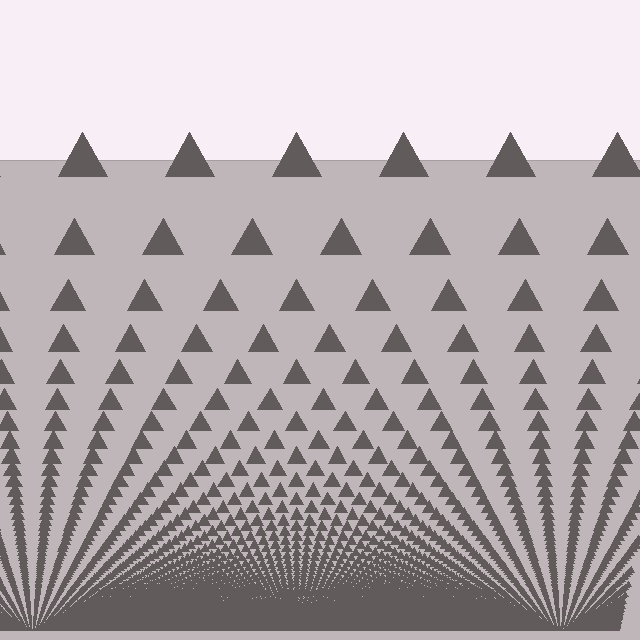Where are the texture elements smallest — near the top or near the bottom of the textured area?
Near the bottom.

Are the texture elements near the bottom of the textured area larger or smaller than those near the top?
Smaller. The gradient is inverted — elements near the bottom are smaller and denser.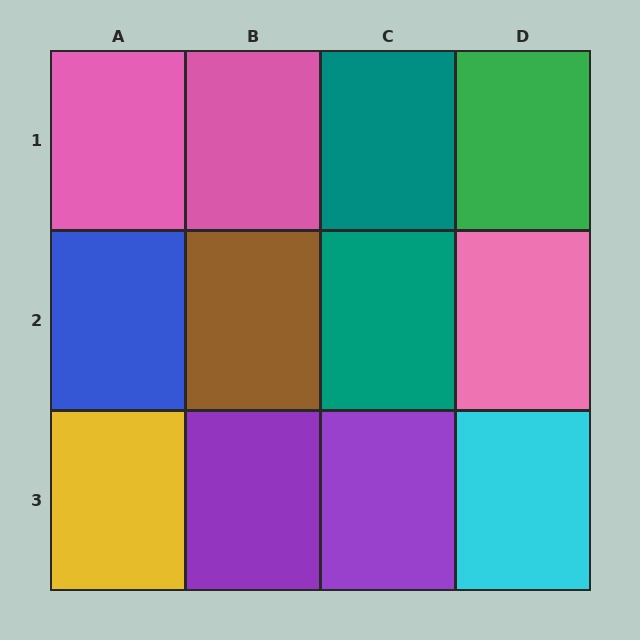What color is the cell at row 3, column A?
Yellow.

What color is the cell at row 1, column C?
Teal.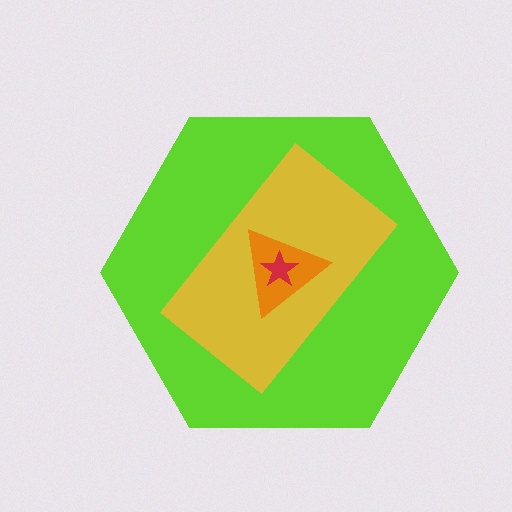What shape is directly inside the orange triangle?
The red star.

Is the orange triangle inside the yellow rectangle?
Yes.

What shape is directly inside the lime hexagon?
The yellow rectangle.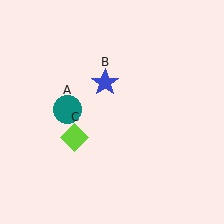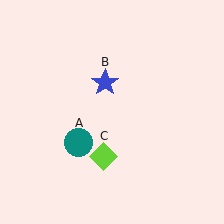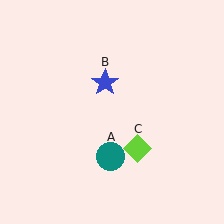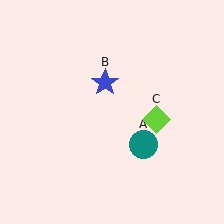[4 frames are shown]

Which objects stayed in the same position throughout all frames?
Blue star (object B) remained stationary.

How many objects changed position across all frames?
2 objects changed position: teal circle (object A), lime diamond (object C).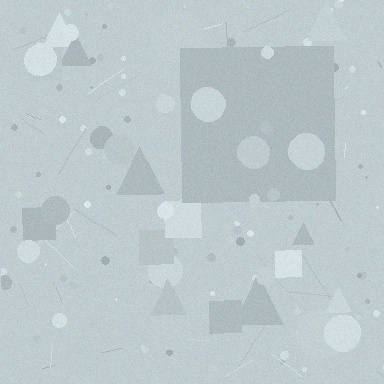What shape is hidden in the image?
A square is hidden in the image.